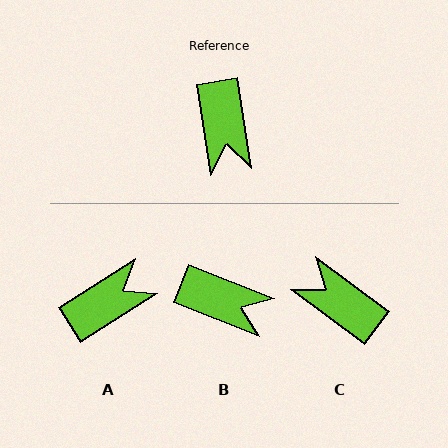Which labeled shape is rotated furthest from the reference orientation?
C, about 136 degrees away.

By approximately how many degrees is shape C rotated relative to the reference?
Approximately 136 degrees clockwise.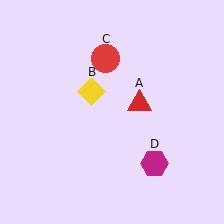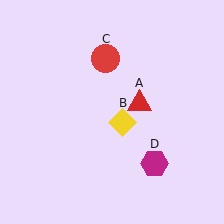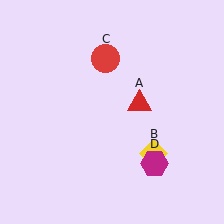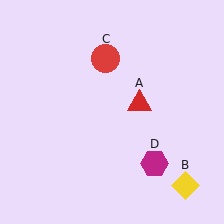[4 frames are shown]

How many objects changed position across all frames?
1 object changed position: yellow diamond (object B).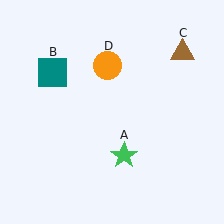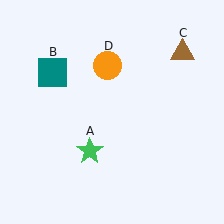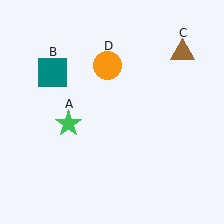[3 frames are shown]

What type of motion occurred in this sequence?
The green star (object A) rotated clockwise around the center of the scene.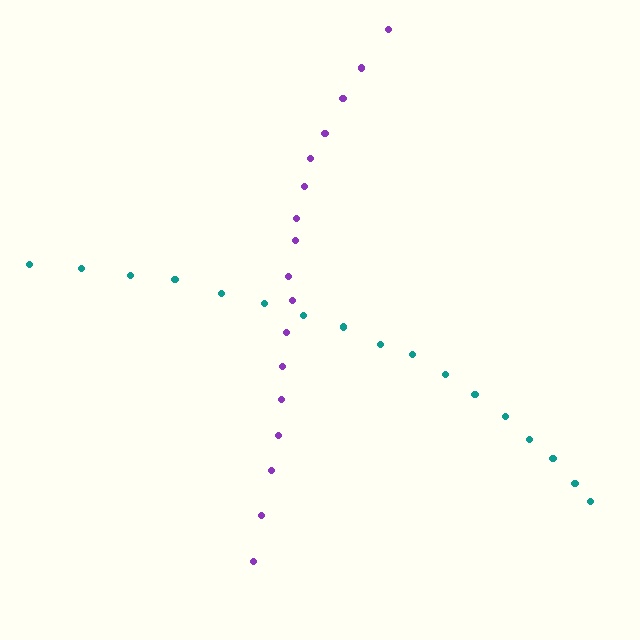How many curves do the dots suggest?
There are 2 distinct paths.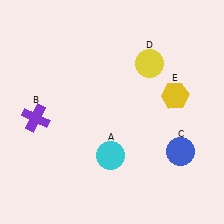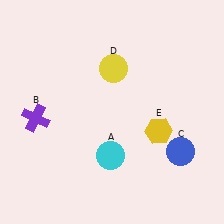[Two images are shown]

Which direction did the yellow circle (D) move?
The yellow circle (D) moved left.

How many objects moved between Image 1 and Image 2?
2 objects moved between the two images.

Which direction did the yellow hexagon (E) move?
The yellow hexagon (E) moved down.